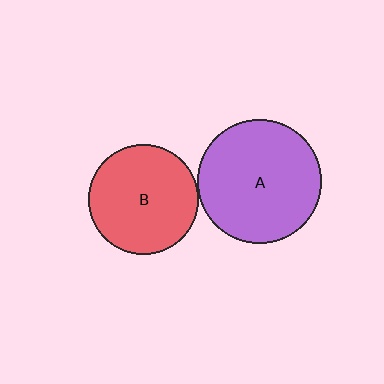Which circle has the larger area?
Circle A (purple).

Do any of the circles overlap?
No, none of the circles overlap.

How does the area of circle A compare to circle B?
Approximately 1.3 times.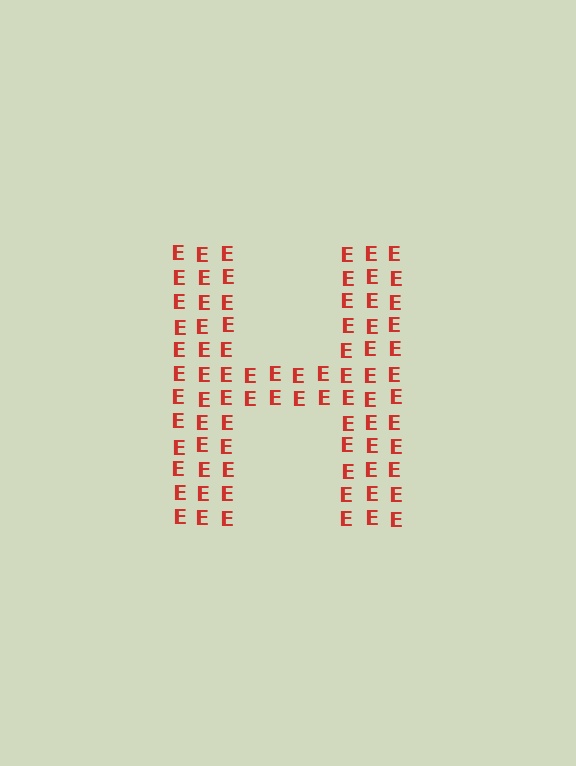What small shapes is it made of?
It is made of small letter E's.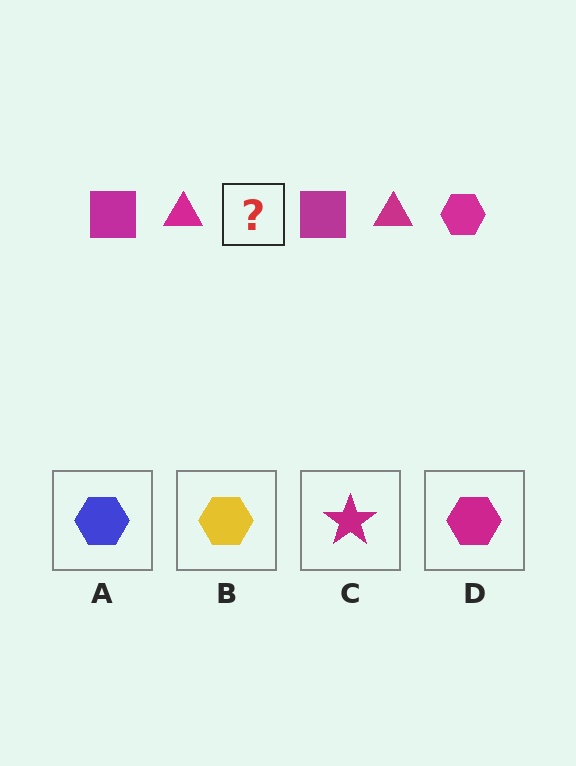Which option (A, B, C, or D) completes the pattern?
D.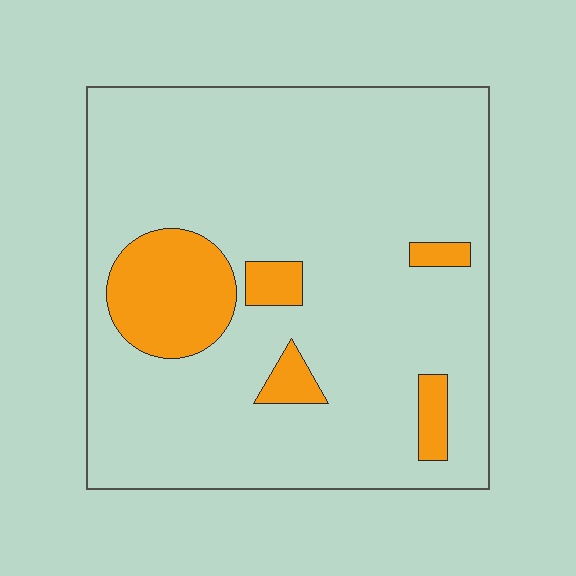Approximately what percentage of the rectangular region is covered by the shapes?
Approximately 15%.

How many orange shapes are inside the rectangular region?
5.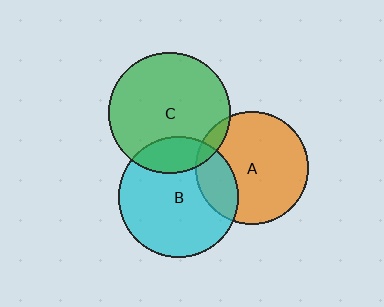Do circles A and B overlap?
Yes.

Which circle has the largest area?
Circle C (green).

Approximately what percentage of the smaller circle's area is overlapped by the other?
Approximately 25%.